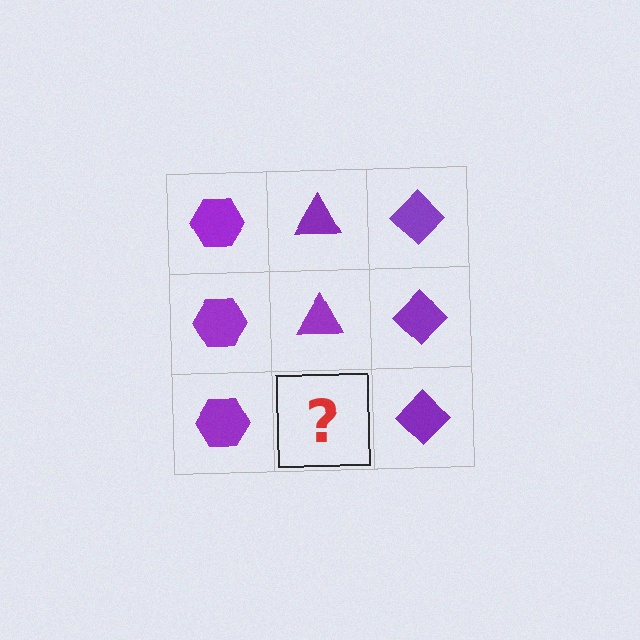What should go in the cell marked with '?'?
The missing cell should contain a purple triangle.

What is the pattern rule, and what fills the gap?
The rule is that each column has a consistent shape. The gap should be filled with a purple triangle.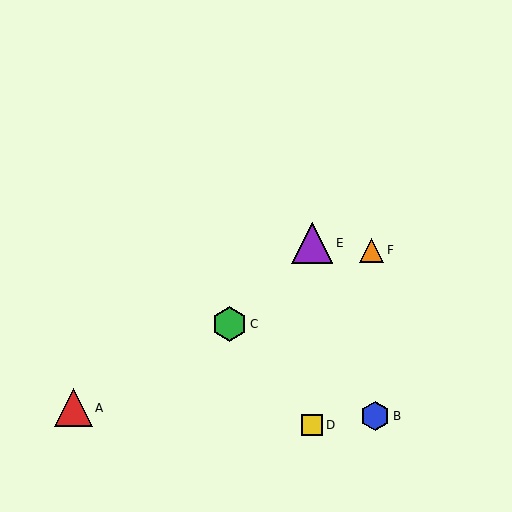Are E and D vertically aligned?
Yes, both are at x≈312.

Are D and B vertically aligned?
No, D is at x≈312 and B is at x≈375.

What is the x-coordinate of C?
Object C is at x≈230.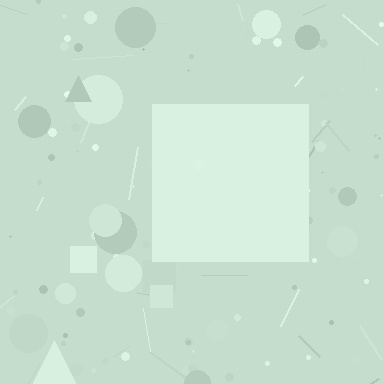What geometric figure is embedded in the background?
A square is embedded in the background.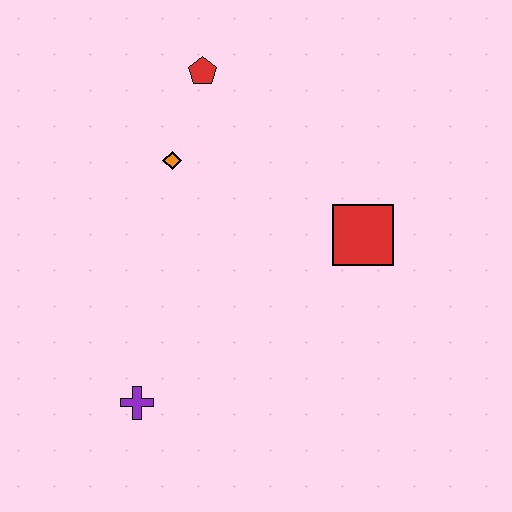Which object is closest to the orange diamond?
The red pentagon is closest to the orange diamond.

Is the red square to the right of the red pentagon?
Yes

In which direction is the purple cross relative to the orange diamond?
The purple cross is below the orange diamond.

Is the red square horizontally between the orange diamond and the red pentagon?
No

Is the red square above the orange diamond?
No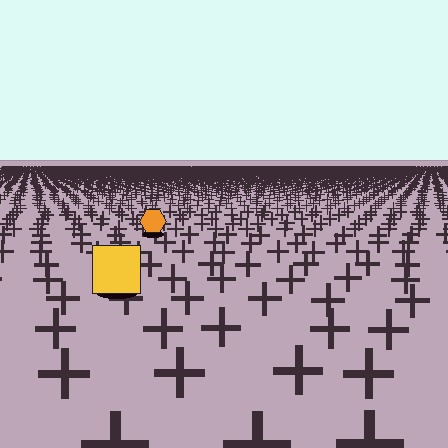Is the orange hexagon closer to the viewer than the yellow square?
No. The yellow square is closer — you can tell from the texture gradient: the ground texture is coarser near it.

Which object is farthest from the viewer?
The orange hexagon is farthest from the viewer. It appears smaller and the ground texture around it is denser.